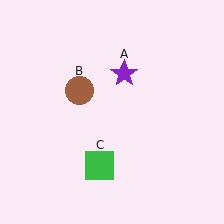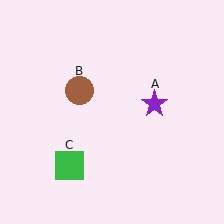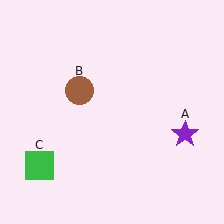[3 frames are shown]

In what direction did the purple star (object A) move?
The purple star (object A) moved down and to the right.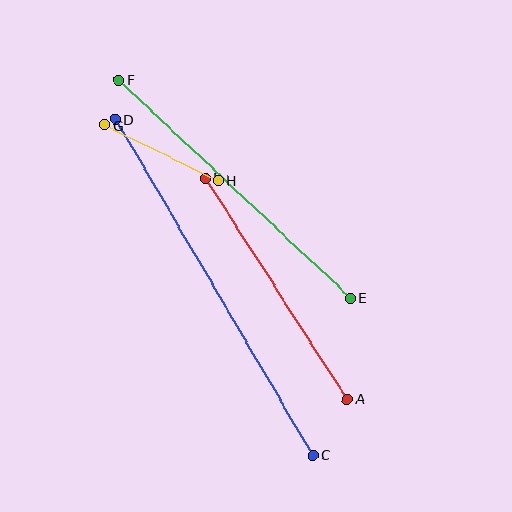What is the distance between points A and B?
The distance is approximately 262 pixels.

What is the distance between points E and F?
The distance is approximately 318 pixels.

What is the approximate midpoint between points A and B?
The midpoint is at approximately (277, 289) pixels.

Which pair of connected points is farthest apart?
Points C and D are farthest apart.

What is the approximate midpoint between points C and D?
The midpoint is at approximately (214, 287) pixels.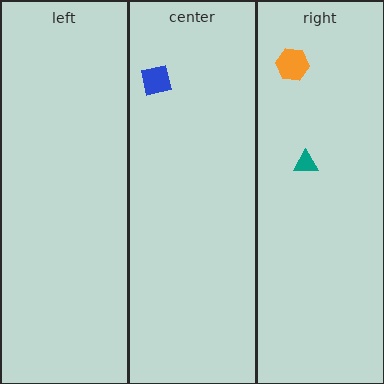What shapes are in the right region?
The teal triangle, the orange hexagon.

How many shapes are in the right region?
2.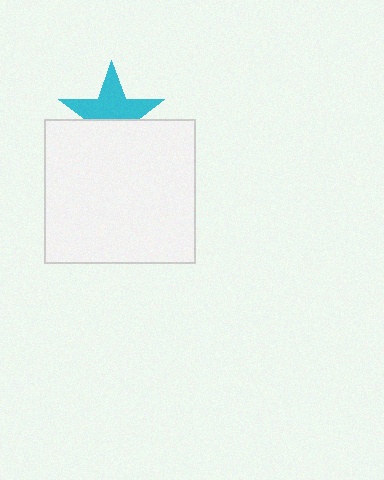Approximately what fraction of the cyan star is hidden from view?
Roughly 42% of the cyan star is hidden behind the white rectangle.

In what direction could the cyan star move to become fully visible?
The cyan star could move up. That would shift it out from behind the white rectangle entirely.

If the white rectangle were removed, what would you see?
You would see the complete cyan star.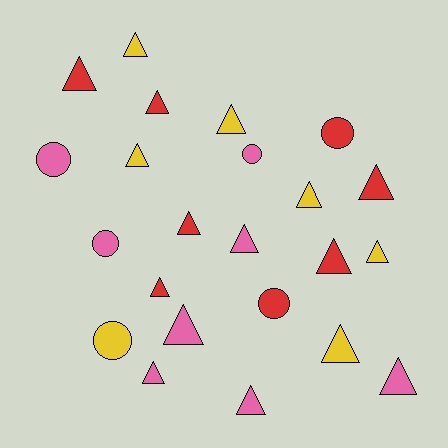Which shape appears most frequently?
Triangle, with 17 objects.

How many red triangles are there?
There are 6 red triangles.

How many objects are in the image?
There are 23 objects.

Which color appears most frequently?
Pink, with 8 objects.